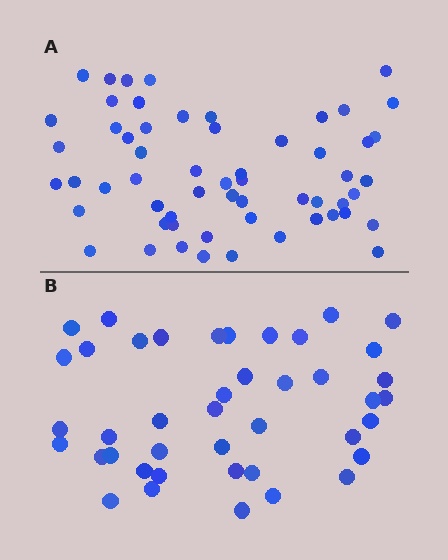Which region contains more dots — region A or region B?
Region A (the top region) has more dots.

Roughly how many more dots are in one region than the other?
Region A has approximately 15 more dots than region B.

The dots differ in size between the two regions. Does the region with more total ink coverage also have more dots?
No. Region B has more total ink coverage because its dots are larger, but region A actually contains more individual dots. Total area can be misleading — the number of items is what matters here.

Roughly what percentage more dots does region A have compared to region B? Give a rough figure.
About 40% more.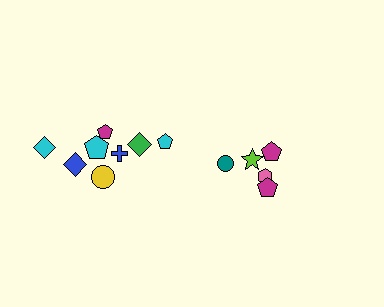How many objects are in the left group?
There are 8 objects.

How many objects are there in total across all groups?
There are 14 objects.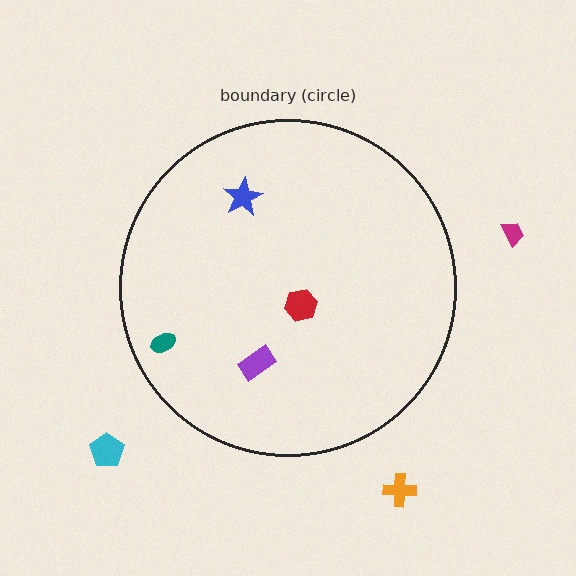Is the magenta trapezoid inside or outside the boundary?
Outside.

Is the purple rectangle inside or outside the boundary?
Inside.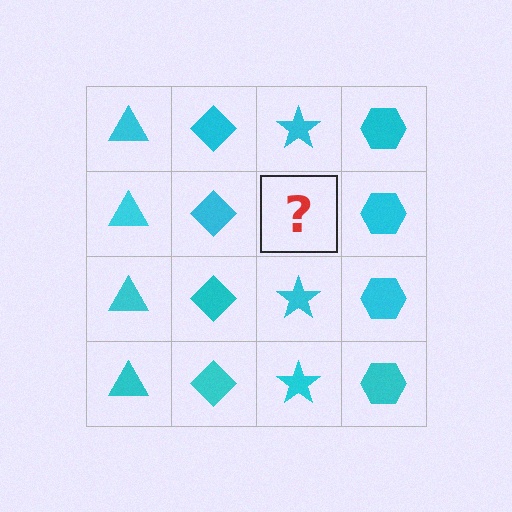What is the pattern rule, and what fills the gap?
The rule is that each column has a consistent shape. The gap should be filled with a cyan star.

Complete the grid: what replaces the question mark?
The question mark should be replaced with a cyan star.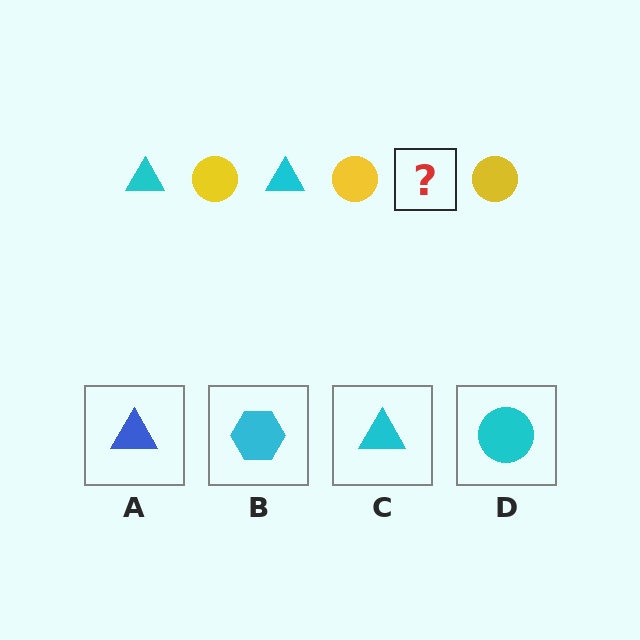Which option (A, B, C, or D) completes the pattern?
C.